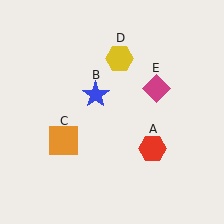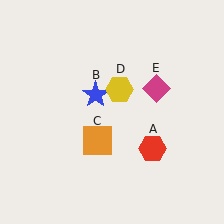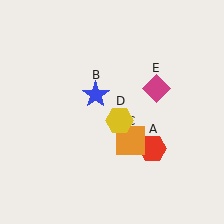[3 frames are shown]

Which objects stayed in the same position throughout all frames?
Red hexagon (object A) and blue star (object B) and magenta diamond (object E) remained stationary.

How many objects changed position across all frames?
2 objects changed position: orange square (object C), yellow hexagon (object D).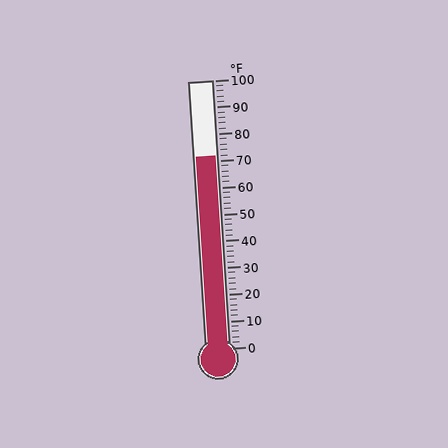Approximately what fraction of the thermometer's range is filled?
The thermometer is filled to approximately 70% of its range.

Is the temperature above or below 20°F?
The temperature is above 20°F.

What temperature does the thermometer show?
The thermometer shows approximately 72°F.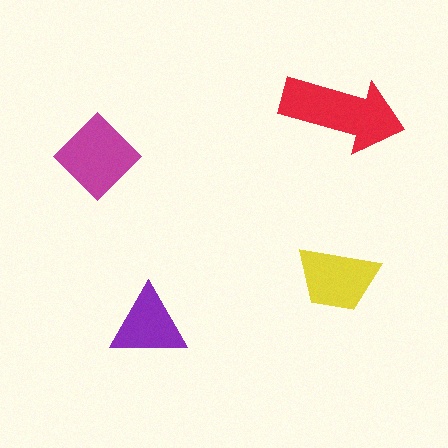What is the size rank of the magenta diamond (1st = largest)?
2nd.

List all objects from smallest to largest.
The purple triangle, the yellow trapezoid, the magenta diamond, the red arrow.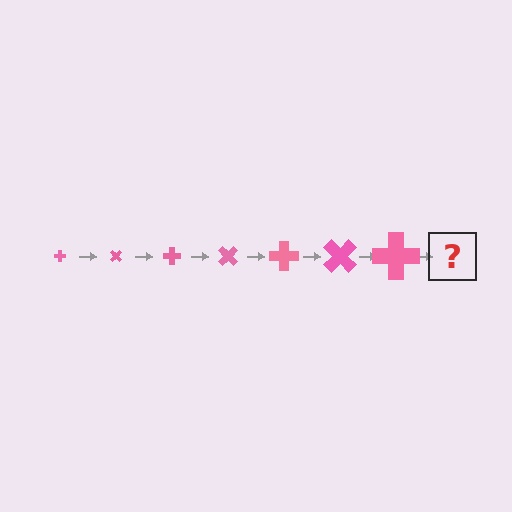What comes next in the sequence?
The next element should be a cross, larger than the previous one and rotated 315 degrees from the start.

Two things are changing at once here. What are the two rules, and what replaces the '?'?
The two rules are that the cross grows larger each step and it rotates 45 degrees each step. The '?' should be a cross, larger than the previous one and rotated 315 degrees from the start.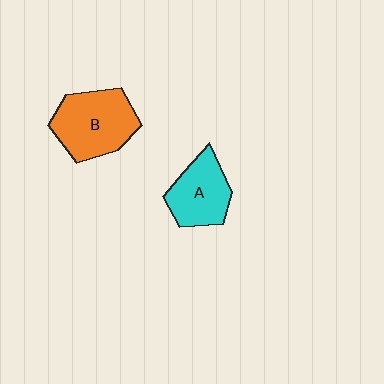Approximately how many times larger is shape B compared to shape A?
Approximately 1.3 times.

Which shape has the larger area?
Shape B (orange).